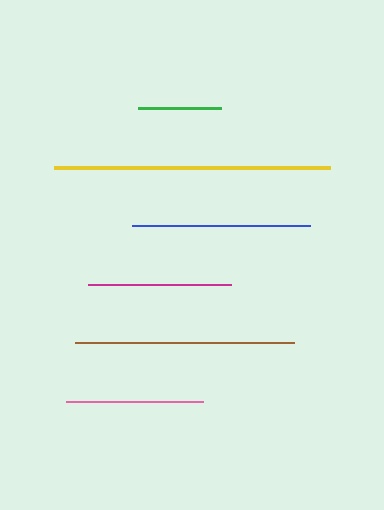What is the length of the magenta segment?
The magenta segment is approximately 144 pixels long.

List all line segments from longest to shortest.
From longest to shortest: yellow, brown, blue, magenta, pink, green.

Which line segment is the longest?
The yellow line is the longest at approximately 276 pixels.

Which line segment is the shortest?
The green line is the shortest at approximately 84 pixels.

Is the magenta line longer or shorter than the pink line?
The magenta line is longer than the pink line.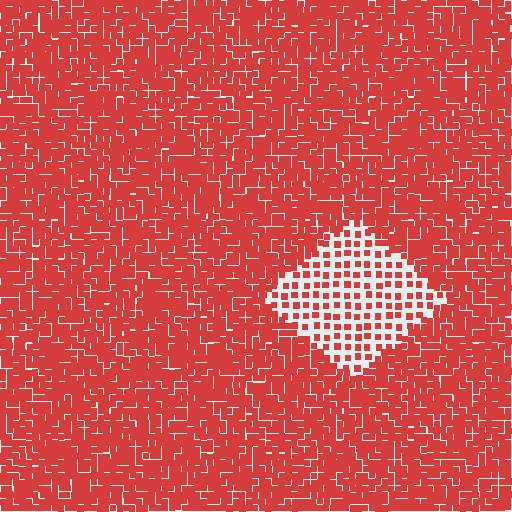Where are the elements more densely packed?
The elements are more densely packed outside the diamond boundary.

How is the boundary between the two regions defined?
The boundary is defined by a change in element density (approximately 2.6x ratio). All elements are the same color, size, and shape.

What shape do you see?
I see a diamond.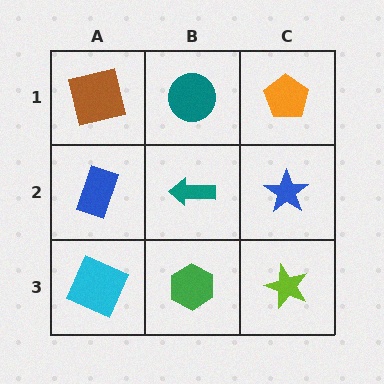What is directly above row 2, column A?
A brown square.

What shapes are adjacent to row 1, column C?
A blue star (row 2, column C), a teal circle (row 1, column B).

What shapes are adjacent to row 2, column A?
A brown square (row 1, column A), a cyan square (row 3, column A), a teal arrow (row 2, column B).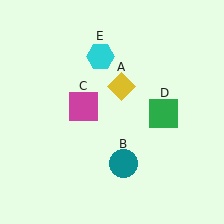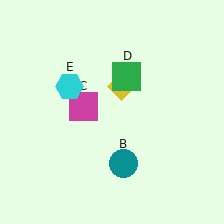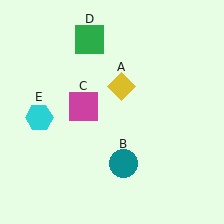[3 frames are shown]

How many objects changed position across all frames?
2 objects changed position: green square (object D), cyan hexagon (object E).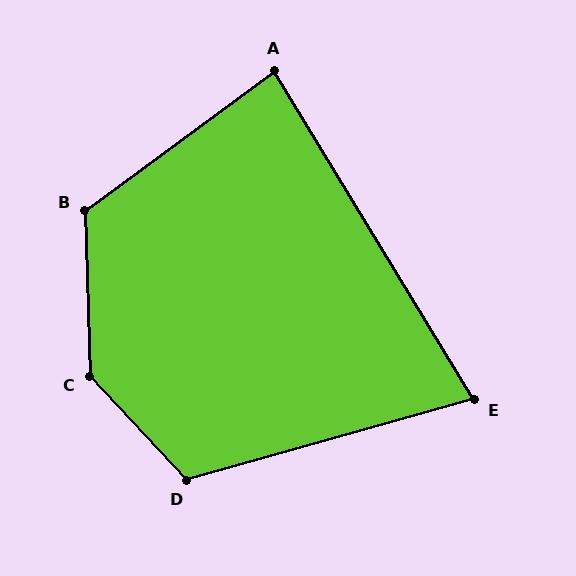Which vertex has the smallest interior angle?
E, at approximately 74 degrees.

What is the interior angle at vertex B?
Approximately 125 degrees (obtuse).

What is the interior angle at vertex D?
Approximately 117 degrees (obtuse).